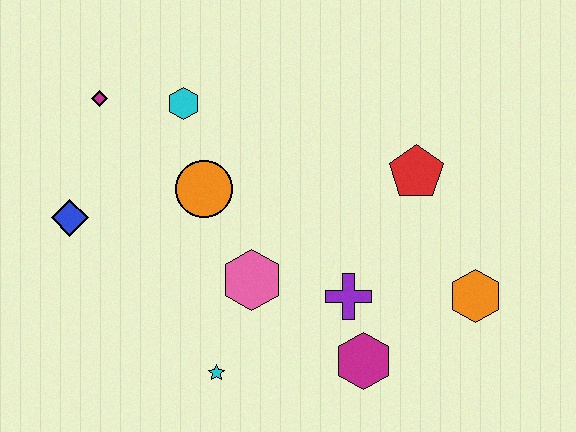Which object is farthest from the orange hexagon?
The magenta diamond is farthest from the orange hexagon.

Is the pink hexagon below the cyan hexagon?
Yes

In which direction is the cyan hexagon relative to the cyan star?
The cyan hexagon is above the cyan star.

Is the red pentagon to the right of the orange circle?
Yes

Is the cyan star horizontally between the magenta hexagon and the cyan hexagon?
Yes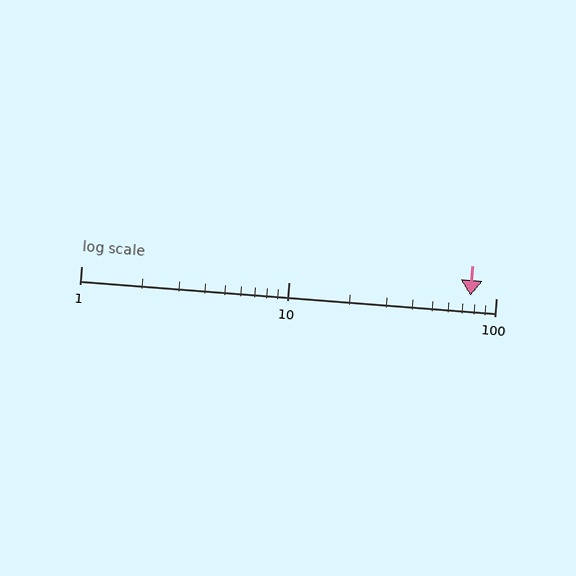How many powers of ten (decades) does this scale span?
The scale spans 2 decades, from 1 to 100.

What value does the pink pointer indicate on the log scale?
The pointer indicates approximately 75.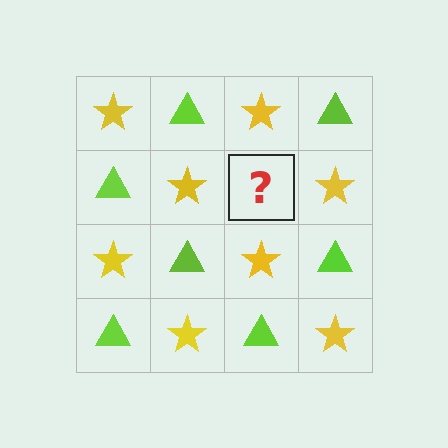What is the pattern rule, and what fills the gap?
The rule is that it alternates yellow star and lime triangle in a checkerboard pattern. The gap should be filled with a lime triangle.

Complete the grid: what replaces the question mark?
The question mark should be replaced with a lime triangle.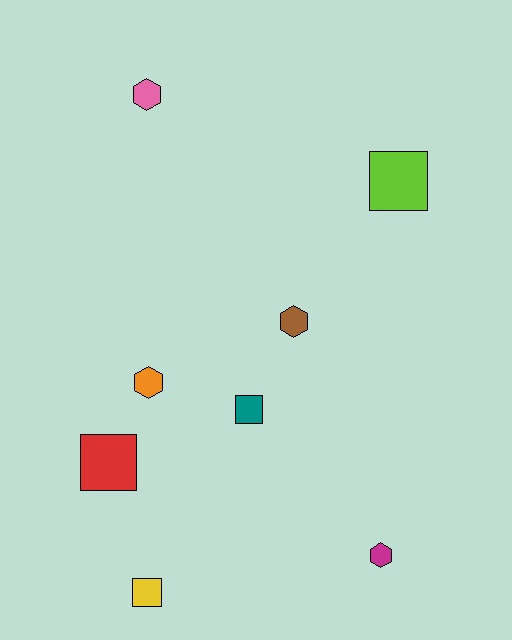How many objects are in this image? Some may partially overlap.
There are 8 objects.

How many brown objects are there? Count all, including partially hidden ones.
There is 1 brown object.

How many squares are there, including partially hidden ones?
There are 4 squares.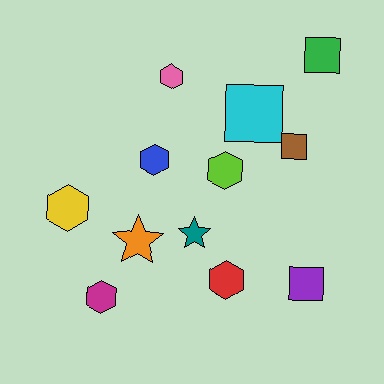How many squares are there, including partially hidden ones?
There are 4 squares.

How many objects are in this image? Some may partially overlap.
There are 12 objects.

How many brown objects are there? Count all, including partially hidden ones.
There is 1 brown object.